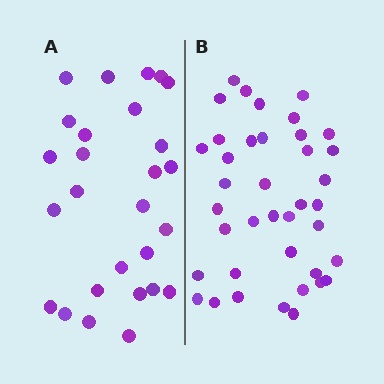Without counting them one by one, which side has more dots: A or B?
Region B (the right region) has more dots.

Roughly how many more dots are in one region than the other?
Region B has roughly 12 or so more dots than region A.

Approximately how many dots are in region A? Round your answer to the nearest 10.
About 30 dots. (The exact count is 27, which rounds to 30.)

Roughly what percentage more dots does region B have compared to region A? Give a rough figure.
About 45% more.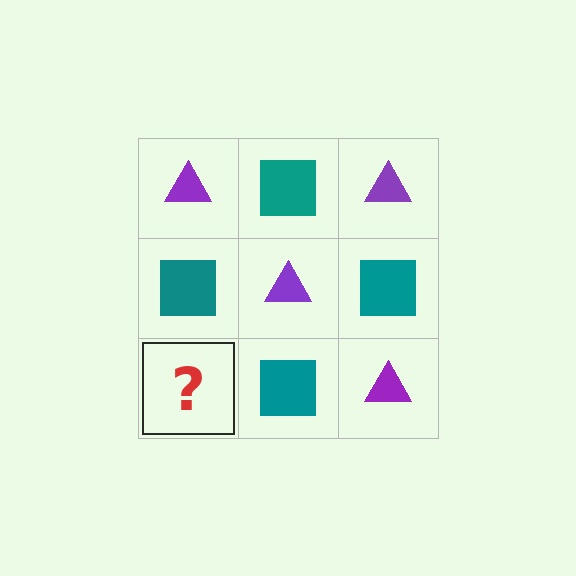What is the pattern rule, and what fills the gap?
The rule is that it alternates purple triangle and teal square in a checkerboard pattern. The gap should be filled with a purple triangle.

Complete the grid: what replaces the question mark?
The question mark should be replaced with a purple triangle.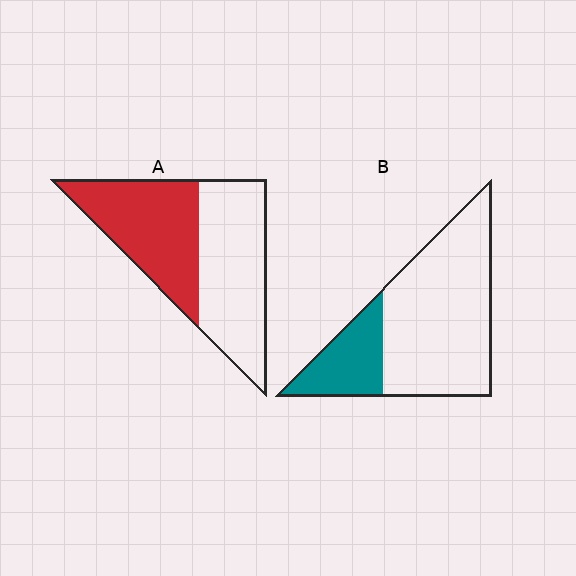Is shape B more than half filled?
No.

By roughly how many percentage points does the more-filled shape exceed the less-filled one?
By roughly 20 percentage points (A over B).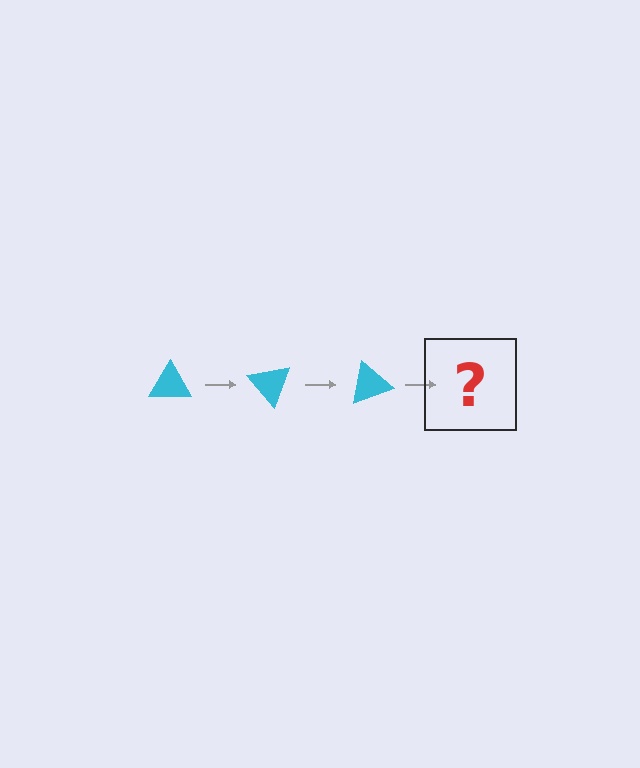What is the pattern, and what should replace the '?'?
The pattern is that the triangle rotates 50 degrees each step. The '?' should be a cyan triangle rotated 150 degrees.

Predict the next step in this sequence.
The next step is a cyan triangle rotated 150 degrees.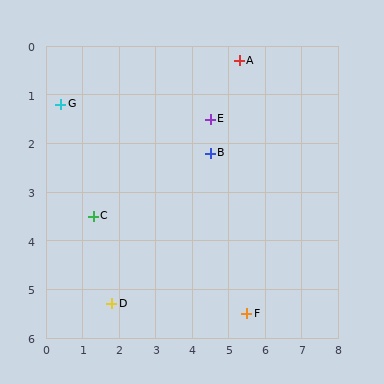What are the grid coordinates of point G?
Point G is at approximately (0.4, 1.2).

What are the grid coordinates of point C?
Point C is at approximately (1.3, 3.5).